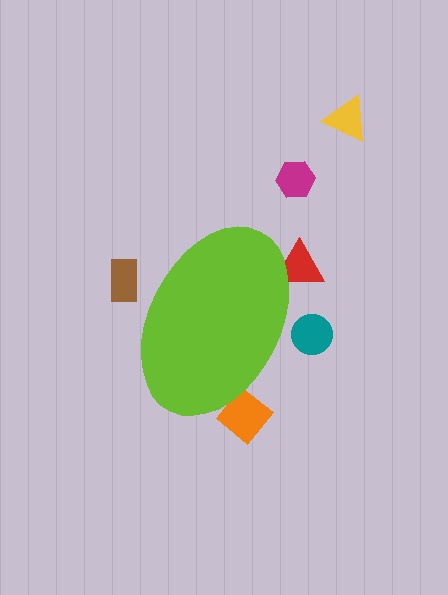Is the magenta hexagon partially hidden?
No, the magenta hexagon is fully visible.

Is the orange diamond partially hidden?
Yes, the orange diamond is partially hidden behind the lime ellipse.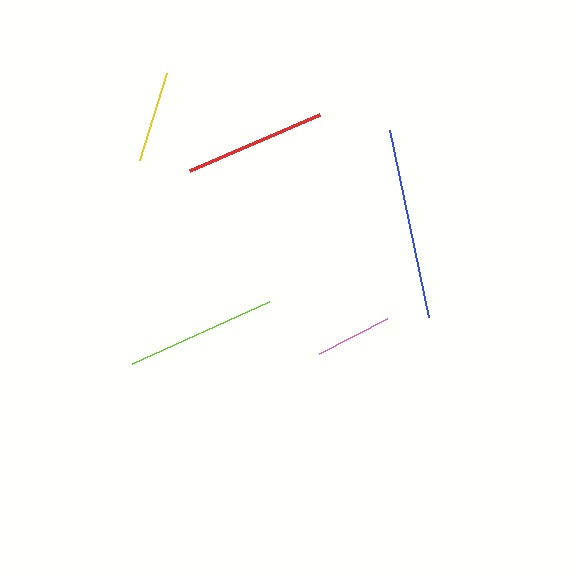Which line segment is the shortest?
The pink line is the shortest at approximately 77 pixels.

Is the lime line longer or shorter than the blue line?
The blue line is longer than the lime line.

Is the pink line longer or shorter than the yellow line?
The yellow line is longer than the pink line.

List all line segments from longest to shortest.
From longest to shortest: blue, lime, red, yellow, pink.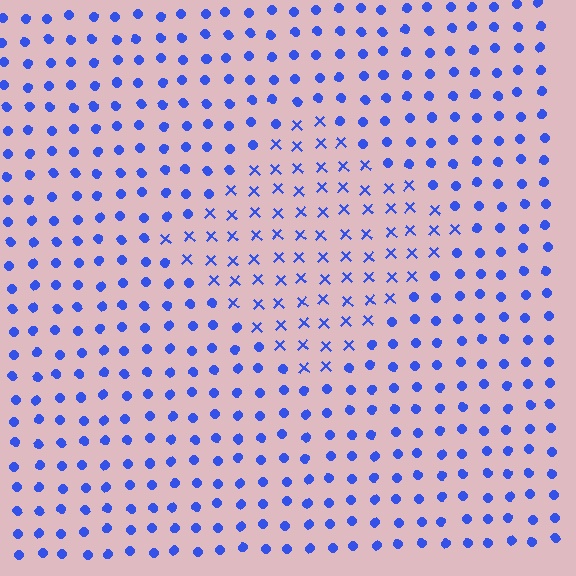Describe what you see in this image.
The image is filled with small blue elements arranged in a uniform grid. A diamond-shaped region contains X marks, while the surrounding area contains circles. The boundary is defined purely by the change in element shape.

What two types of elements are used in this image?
The image uses X marks inside the diamond region and circles outside it.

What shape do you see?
I see a diamond.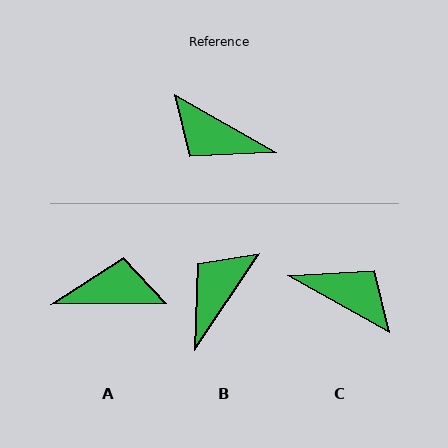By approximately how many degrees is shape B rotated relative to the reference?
Approximately 94 degrees clockwise.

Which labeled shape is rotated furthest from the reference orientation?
C, about 180 degrees away.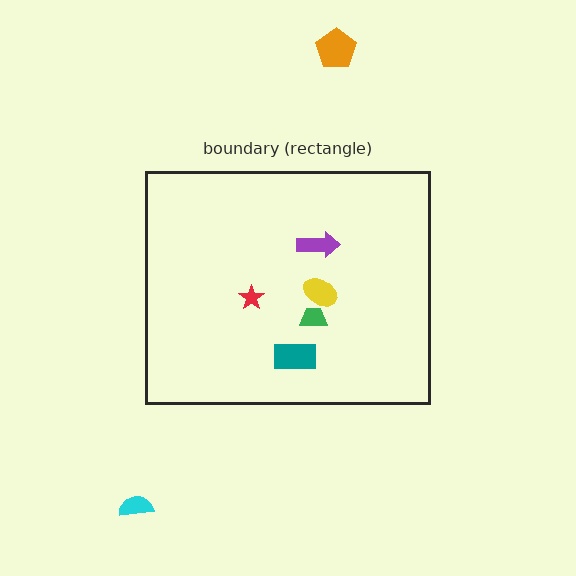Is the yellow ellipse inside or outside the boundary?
Inside.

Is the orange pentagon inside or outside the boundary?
Outside.